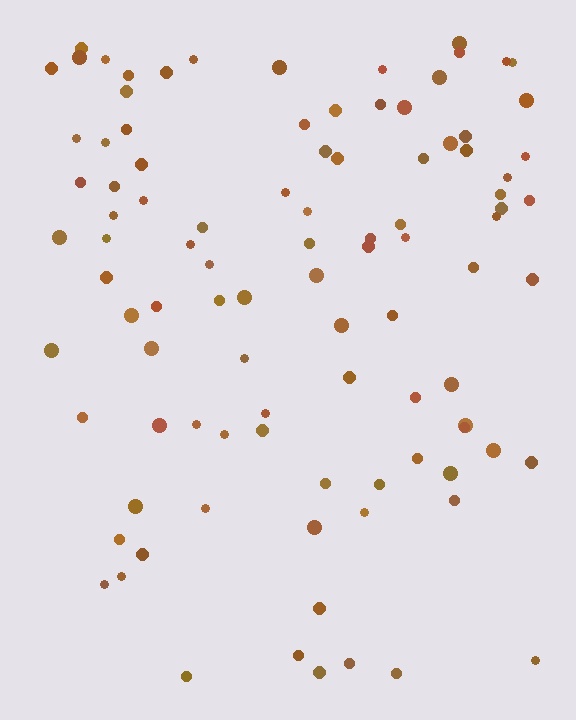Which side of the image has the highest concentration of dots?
The top.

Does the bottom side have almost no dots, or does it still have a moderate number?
Still a moderate number, just noticeably fewer than the top.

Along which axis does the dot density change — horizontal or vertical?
Vertical.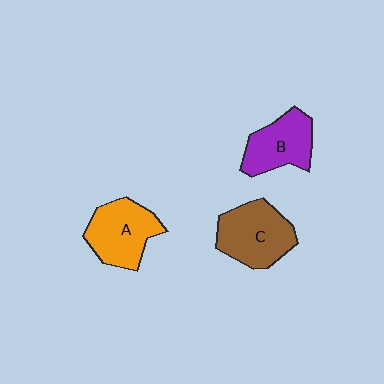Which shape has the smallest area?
Shape B (purple).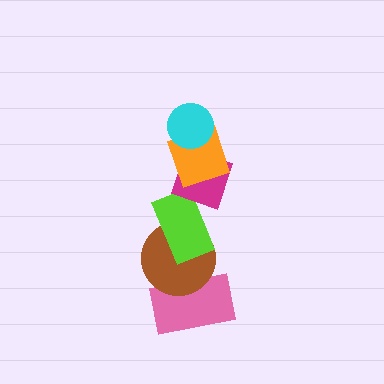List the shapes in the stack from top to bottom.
From top to bottom: the cyan circle, the orange square, the magenta diamond, the lime rectangle, the brown circle, the pink rectangle.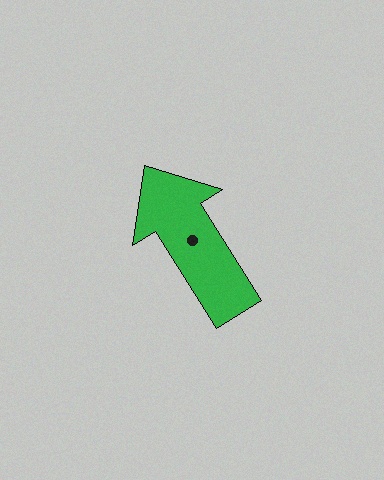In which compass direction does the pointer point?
Northwest.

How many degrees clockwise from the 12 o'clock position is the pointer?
Approximately 328 degrees.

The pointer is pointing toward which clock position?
Roughly 11 o'clock.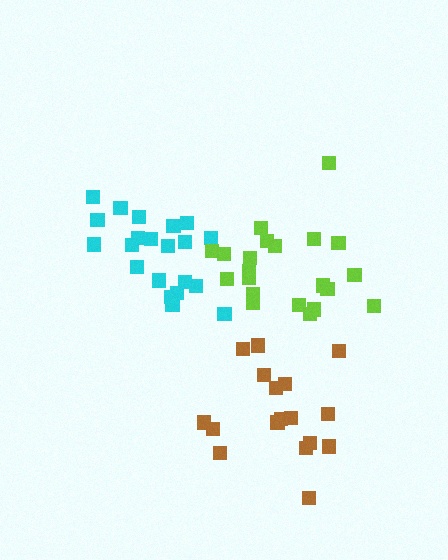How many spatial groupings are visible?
There are 3 spatial groupings.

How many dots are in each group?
Group 1: 21 dots, Group 2: 21 dots, Group 3: 17 dots (59 total).